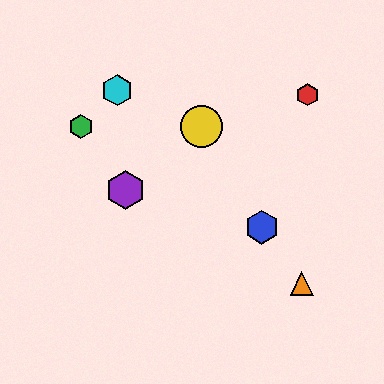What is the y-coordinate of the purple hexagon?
The purple hexagon is at y≈190.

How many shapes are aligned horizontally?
2 shapes (the green hexagon, the yellow circle) are aligned horizontally.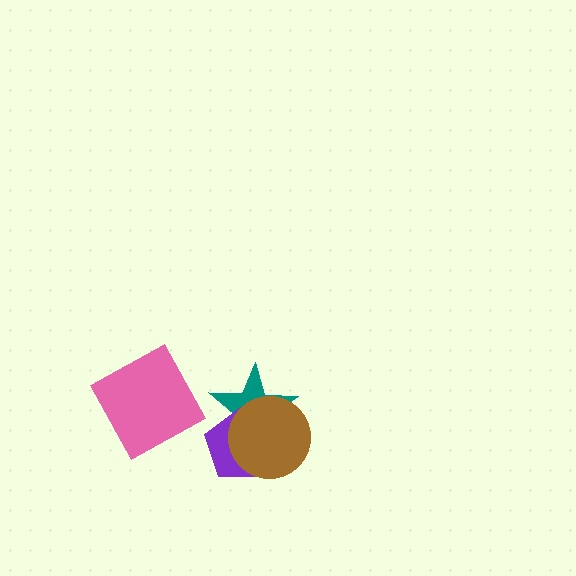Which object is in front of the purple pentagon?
The brown circle is in front of the purple pentagon.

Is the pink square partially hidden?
No, no other shape covers it.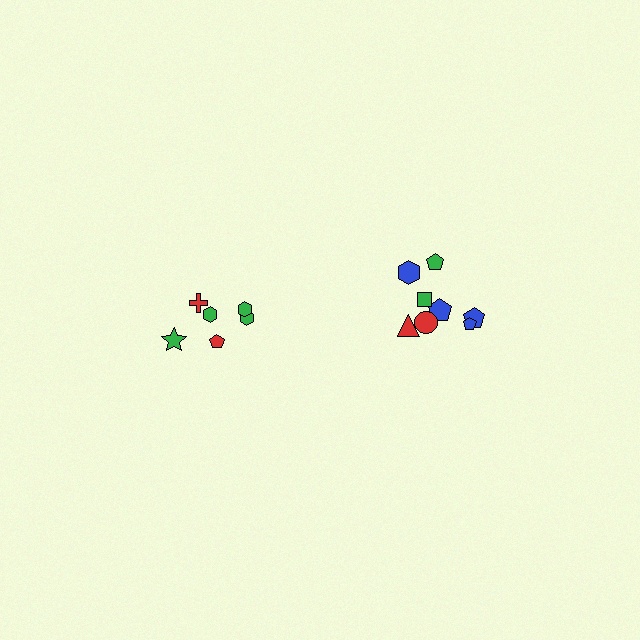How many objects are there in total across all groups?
There are 14 objects.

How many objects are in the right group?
There are 8 objects.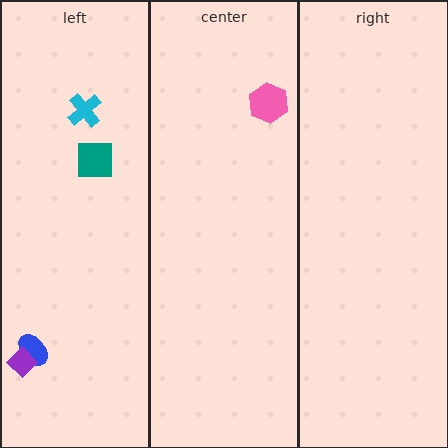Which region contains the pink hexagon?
The center region.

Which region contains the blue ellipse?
The left region.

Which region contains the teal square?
The left region.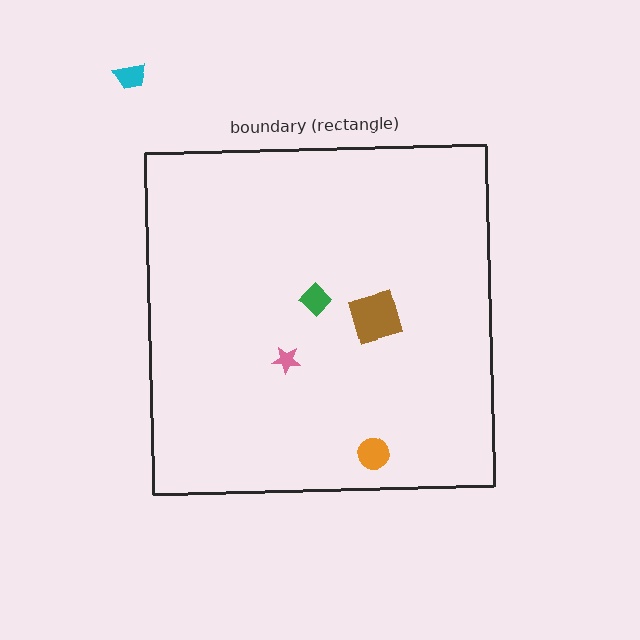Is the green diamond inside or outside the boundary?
Inside.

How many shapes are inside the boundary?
4 inside, 1 outside.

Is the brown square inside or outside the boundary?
Inside.